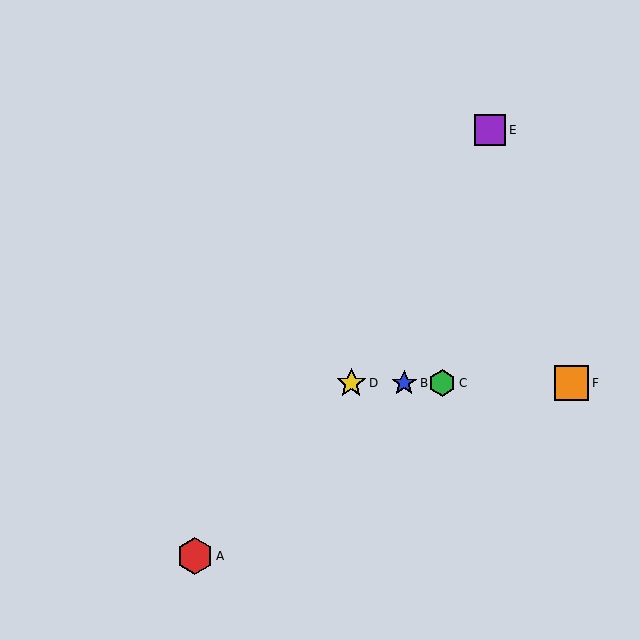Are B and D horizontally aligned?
Yes, both are at y≈383.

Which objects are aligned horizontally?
Objects B, C, D, F are aligned horizontally.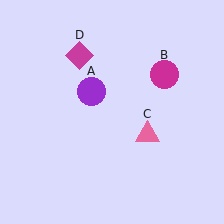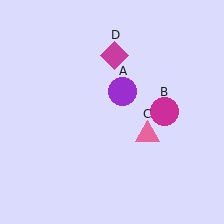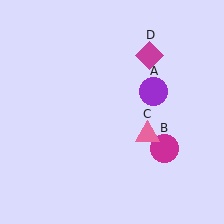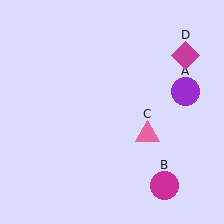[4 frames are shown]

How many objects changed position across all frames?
3 objects changed position: purple circle (object A), magenta circle (object B), magenta diamond (object D).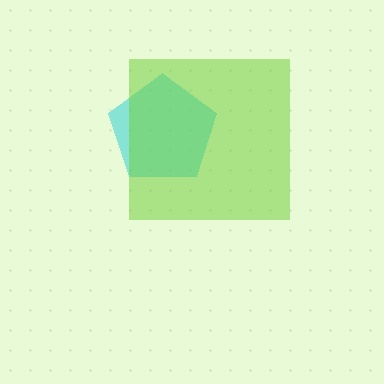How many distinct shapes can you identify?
There are 2 distinct shapes: a cyan pentagon, a lime square.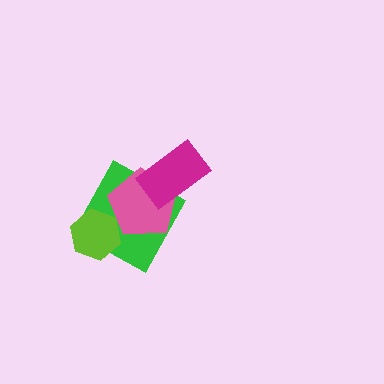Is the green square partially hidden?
Yes, it is partially covered by another shape.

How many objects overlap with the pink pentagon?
3 objects overlap with the pink pentagon.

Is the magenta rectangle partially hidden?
No, no other shape covers it.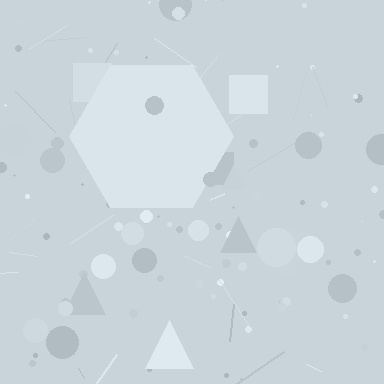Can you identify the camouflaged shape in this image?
The camouflaged shape is a hexagon.